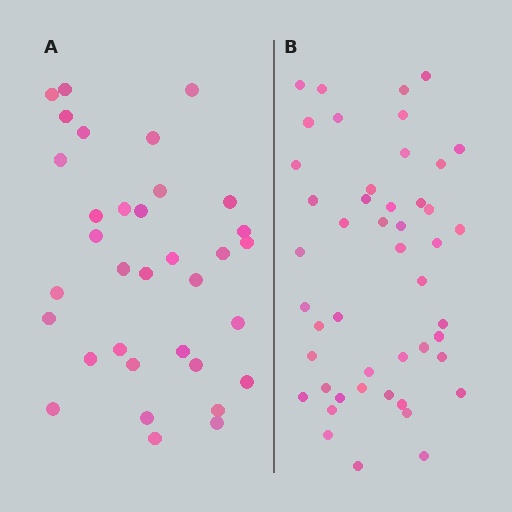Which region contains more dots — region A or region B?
Region B (the right region) has more dots.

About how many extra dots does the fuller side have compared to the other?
Region B has approximately 15 more dots than region A.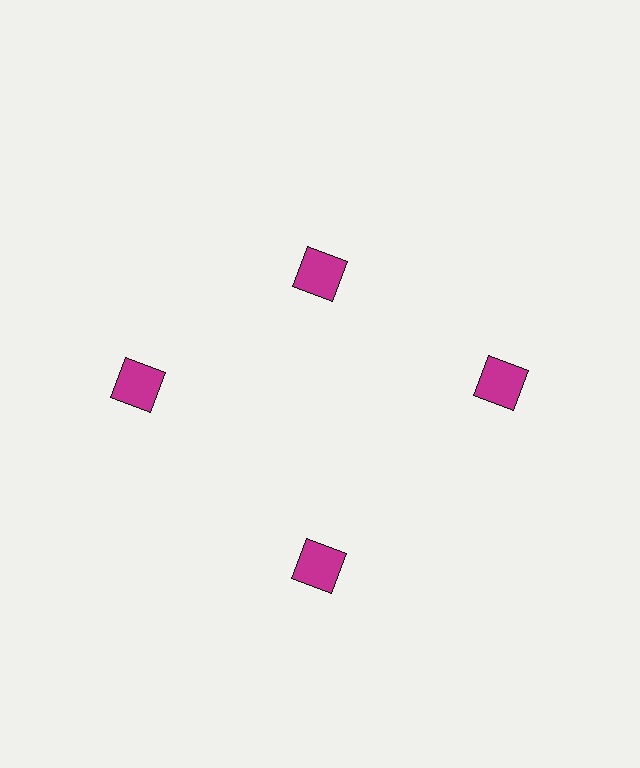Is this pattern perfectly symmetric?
No. The 4 magenta squares are arranged in a ring, but one element near the 12 o'clock position is pulled inward toward the center, breaking the 4-fold rotational symmetry.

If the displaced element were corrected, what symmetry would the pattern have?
It would have 4-fold rotational symmetry — the pattern would map onto itself every 90 degrees.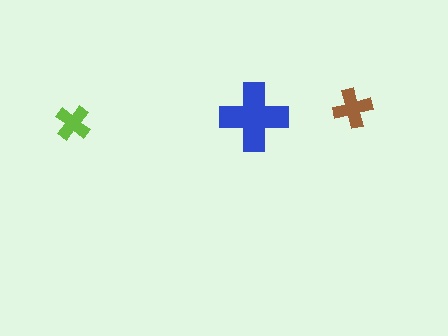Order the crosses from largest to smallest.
the blue one, the brown one, the lime one.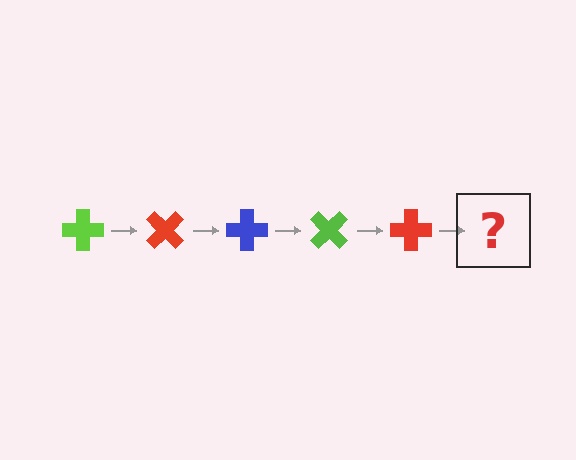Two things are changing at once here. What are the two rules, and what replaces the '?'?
The two rules are that it rotates 45 degrees each step and the color cycles through lime, red, and blue. The '?' should be a blue cross, rotated 225 degrees from the start.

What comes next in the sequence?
The next element should be a blue cross, rotated 225 degrees from the start.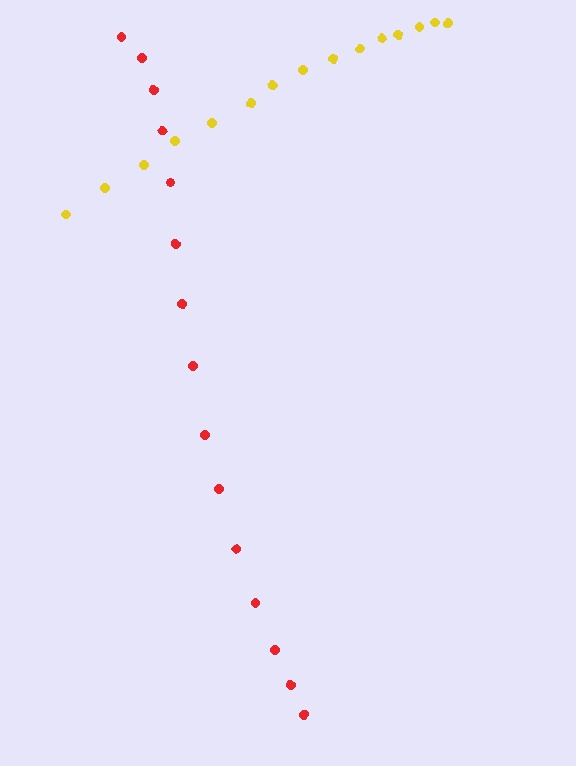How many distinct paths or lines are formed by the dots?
There are 2 distinct paths.